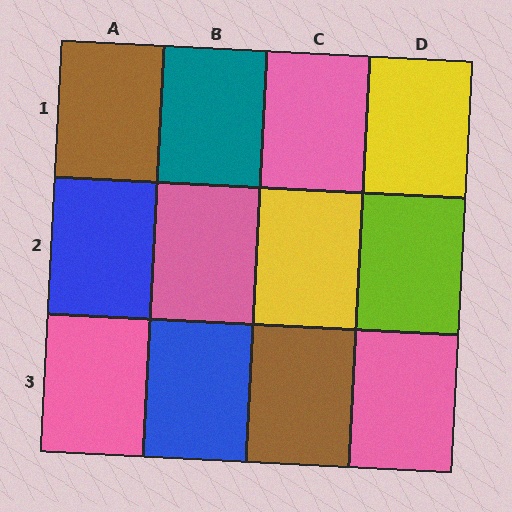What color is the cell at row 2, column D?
Lime.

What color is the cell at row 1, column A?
Brown.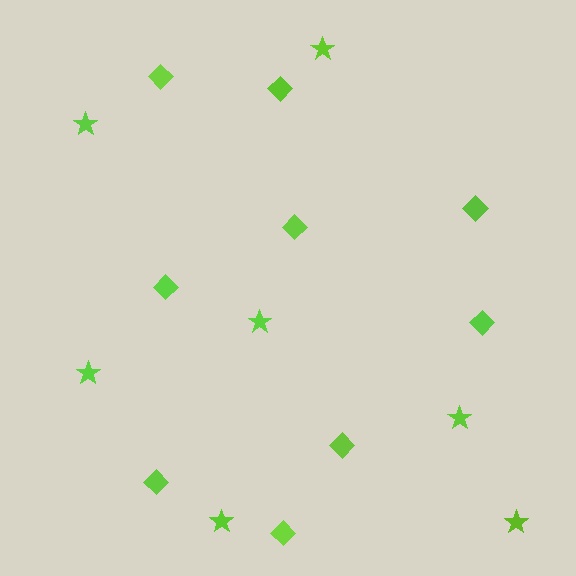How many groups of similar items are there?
There are 2 groups: one group of stars (7) and one group of diamonds (9).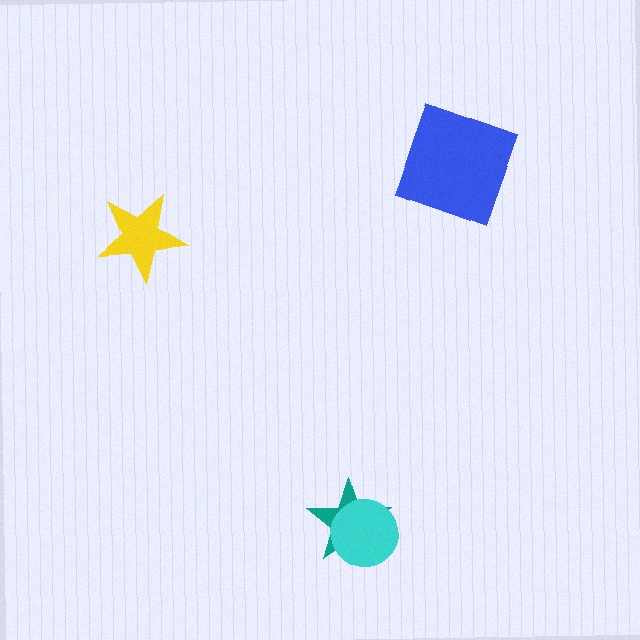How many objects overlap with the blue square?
0 objects overlap with the blue square.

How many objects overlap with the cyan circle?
1 object overlaps with the cyan circle.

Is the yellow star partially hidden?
No, no other shape covers it.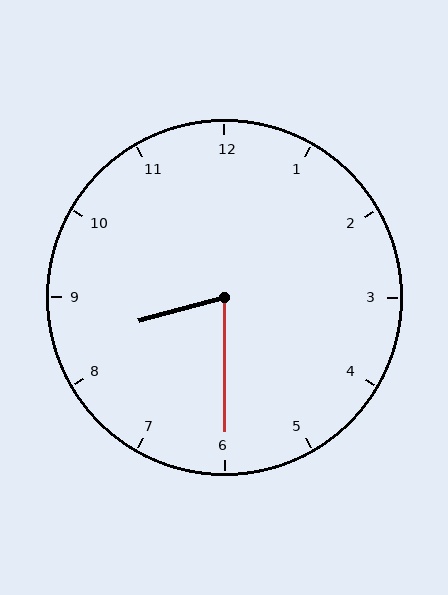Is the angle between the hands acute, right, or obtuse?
It is acute.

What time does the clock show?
8:30.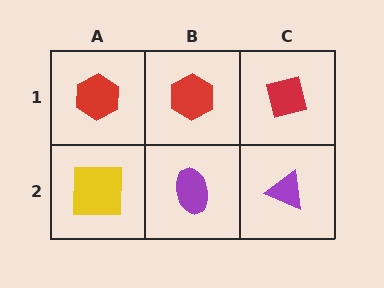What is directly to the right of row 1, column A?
A red hexagon.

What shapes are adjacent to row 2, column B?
A red hexagon (row 1, column B), a yellow square (row 2, column A), a purple triangle (row 2, column C).